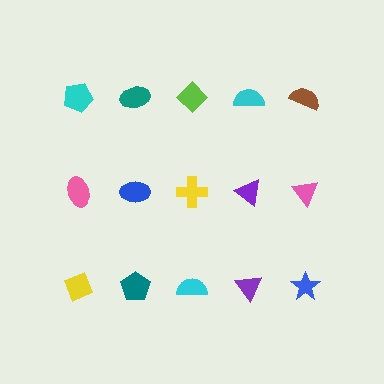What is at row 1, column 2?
A teal ellipse.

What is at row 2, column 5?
A pink triangle.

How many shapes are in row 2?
5 shapes.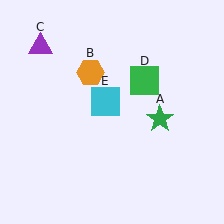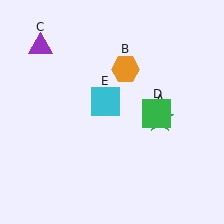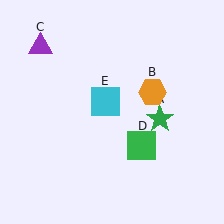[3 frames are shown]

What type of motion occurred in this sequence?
The orange hexagon (object B), green square (object D) rotated clockwise around the center of the scene.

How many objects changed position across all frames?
2 objects changed position: orange hexagon (object B), green square (object D).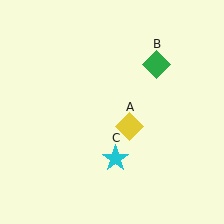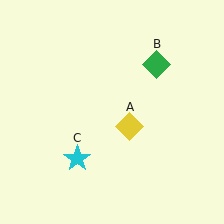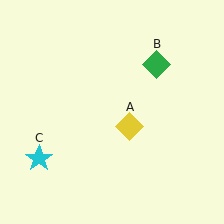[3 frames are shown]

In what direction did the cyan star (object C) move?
The cyan star (object C) moved left.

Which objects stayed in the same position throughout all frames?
Yellow diamond (object A) and green diamond (object B) remained stationary.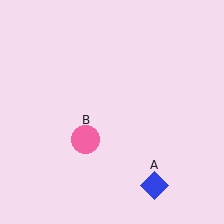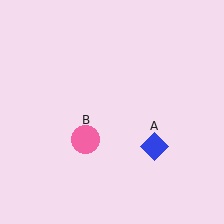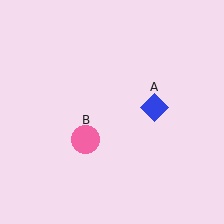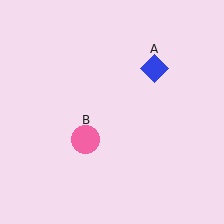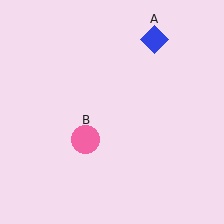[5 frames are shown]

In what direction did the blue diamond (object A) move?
The blue diamond (object A) moved up.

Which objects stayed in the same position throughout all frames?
Pink circle (object B) remained stationary.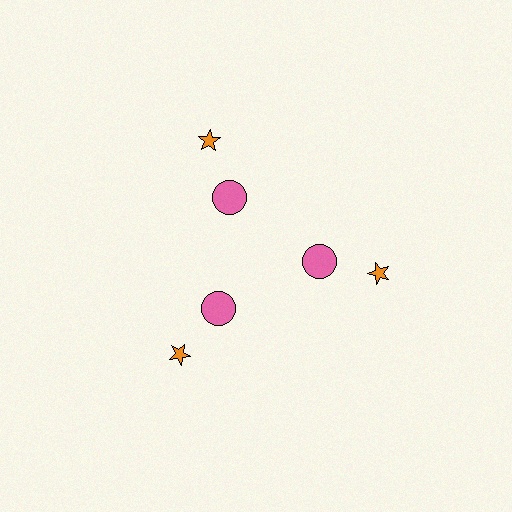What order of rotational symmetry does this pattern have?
This pattern has 3-fold rotational symmetry.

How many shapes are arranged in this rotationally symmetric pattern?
There are 6 shapes, arranged in 3 groups of 2.